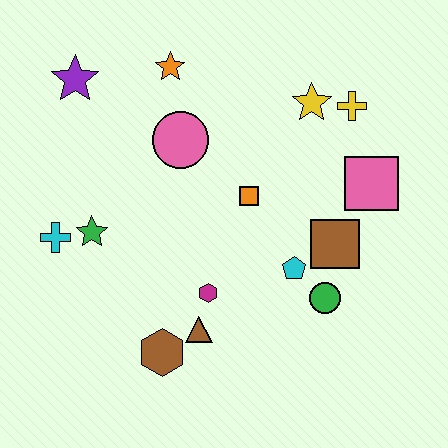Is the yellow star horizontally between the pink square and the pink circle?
Yes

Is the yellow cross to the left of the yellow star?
No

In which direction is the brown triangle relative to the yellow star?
The brown triangle is below the yellow star.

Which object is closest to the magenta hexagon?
The brown triangle is closest to the magenta hexagon.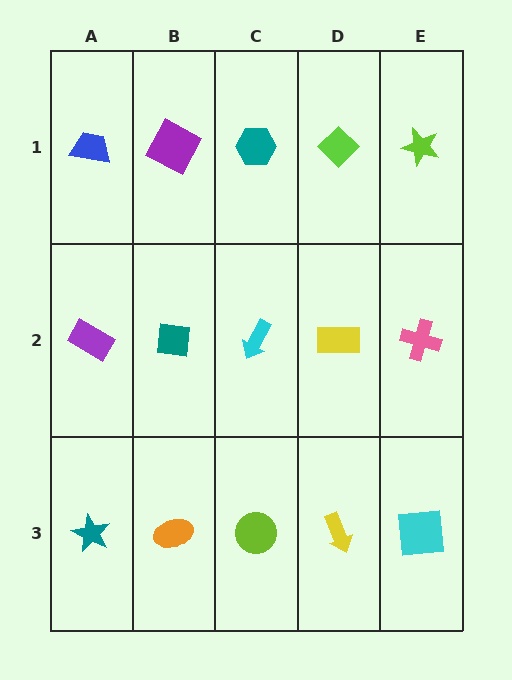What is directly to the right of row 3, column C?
A yellow arrow.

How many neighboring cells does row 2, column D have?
4.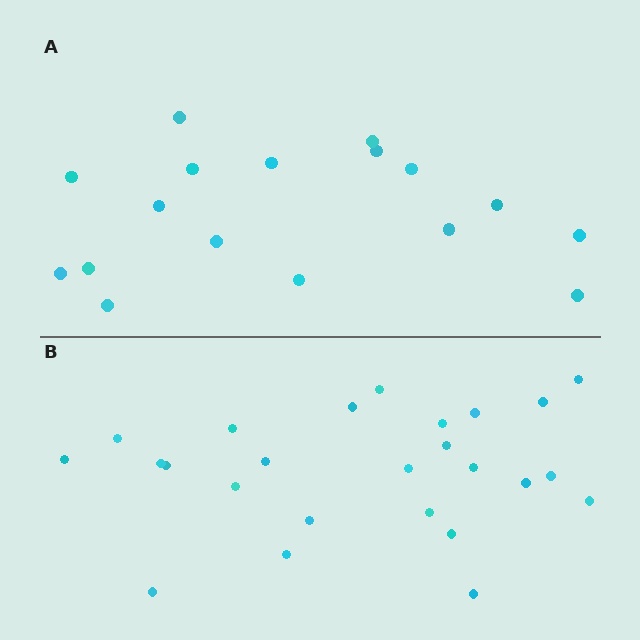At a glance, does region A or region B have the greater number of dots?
Region B (the bottom region) has more dots.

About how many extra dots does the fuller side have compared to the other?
Region B has roughly 8 or so more dots than region A.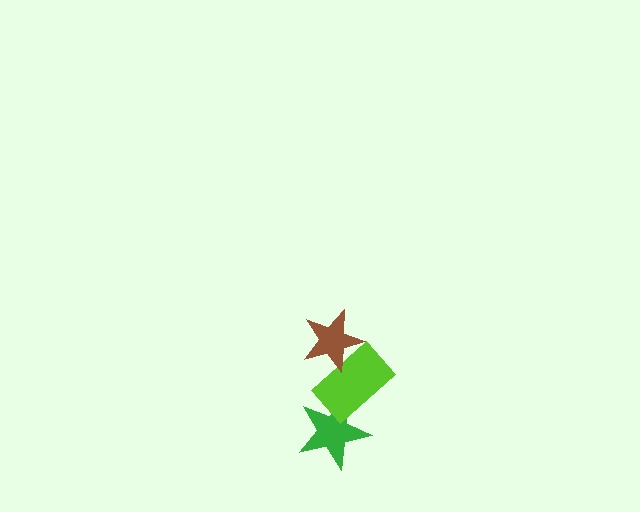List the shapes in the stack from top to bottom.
From top to bottom: the brown star, the lime rectangle, the green star.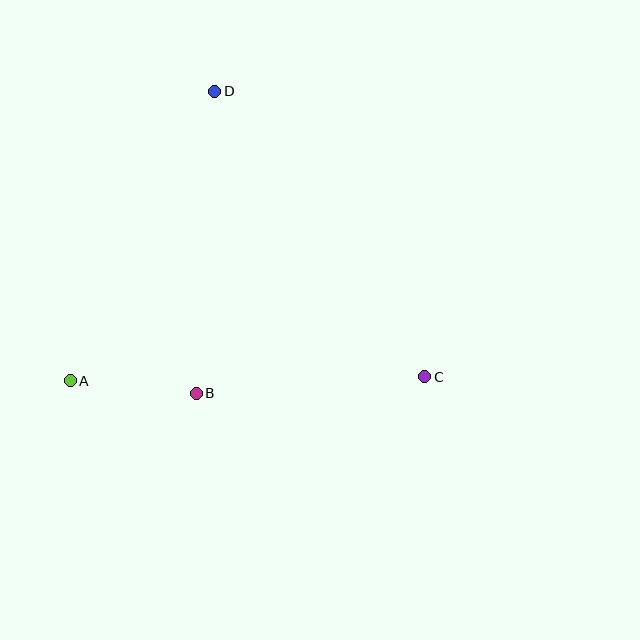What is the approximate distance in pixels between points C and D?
The distance between C and D is approximately 355 pixels.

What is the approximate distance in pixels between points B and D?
The distance between B and D is approximately 303 pixels.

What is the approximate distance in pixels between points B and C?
The distance between B and C is approximately 229 pixels.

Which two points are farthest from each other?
Points A and C are farthest from each other.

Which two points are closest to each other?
Points A and B are closest to each other.